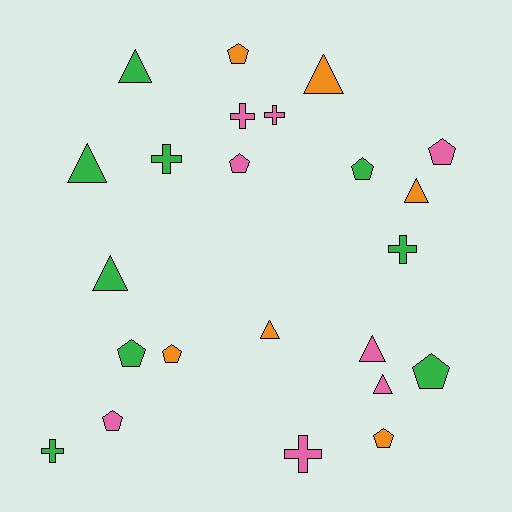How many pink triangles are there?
There are 2 pink triangles.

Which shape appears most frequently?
Pentagon, with 9 objects.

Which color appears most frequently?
Green, with 9 objects.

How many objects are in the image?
There are 23 objects.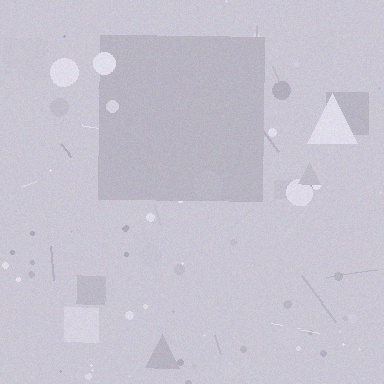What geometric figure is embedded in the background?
A square is embedded in the background.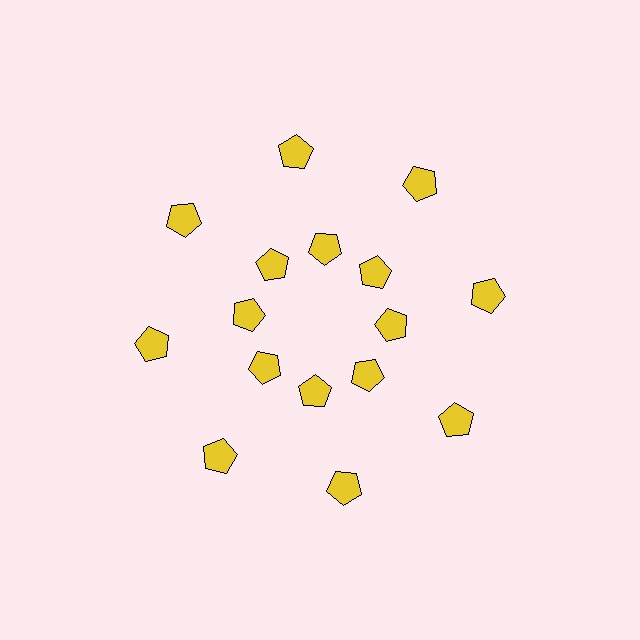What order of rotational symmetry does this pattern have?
This pattern has 8-fold rotational symmetry.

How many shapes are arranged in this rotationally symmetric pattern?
There are 16 shapes, arranged in 8 groups of 2.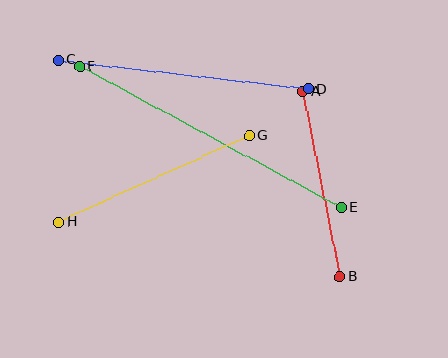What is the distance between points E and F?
The distance is approximately 297 pixels.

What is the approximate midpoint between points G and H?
The midpoint is at approximately (154, 179) pixels.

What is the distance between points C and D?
The distance is approximately 251 pixels.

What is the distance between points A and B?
The distance is approximately 189 pixels.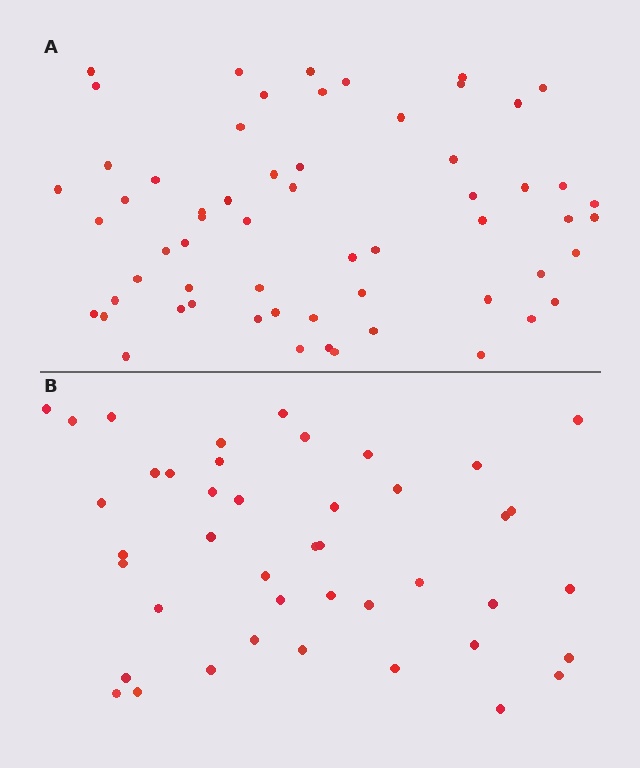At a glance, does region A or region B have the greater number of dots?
Region A (the top region) has more dots.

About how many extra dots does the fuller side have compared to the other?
Region A has approximately 15 more dots than region B.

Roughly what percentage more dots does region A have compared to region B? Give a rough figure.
About 40% more.